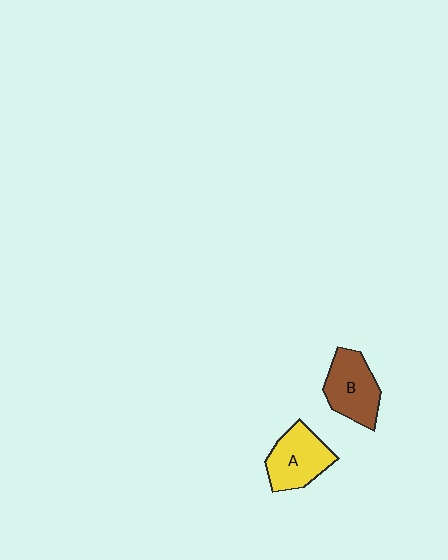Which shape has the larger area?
Shape A (yellow).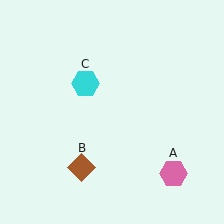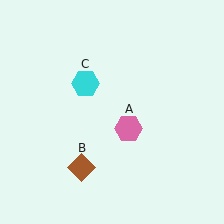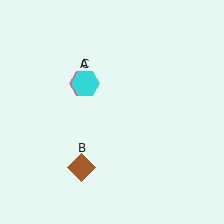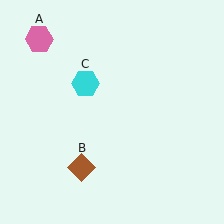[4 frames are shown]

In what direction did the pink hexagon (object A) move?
The pink hexagon (object A) moved up and to the left.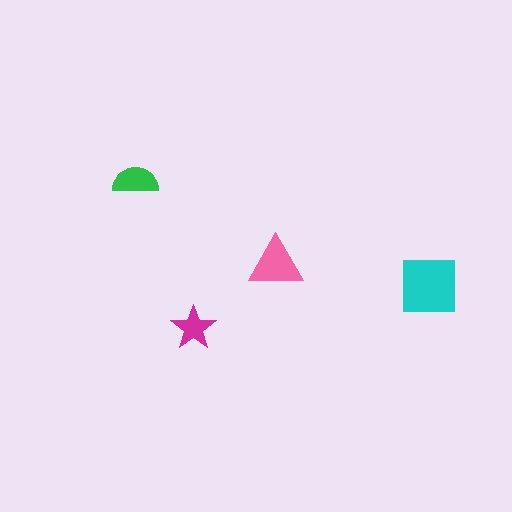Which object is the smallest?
The magenta star.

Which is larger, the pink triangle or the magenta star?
The pink triangle.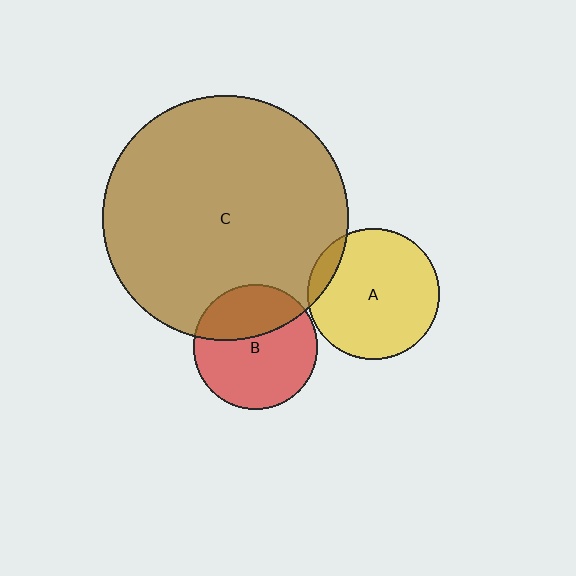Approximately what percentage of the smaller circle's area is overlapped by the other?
Approximately 35%.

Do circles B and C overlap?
Yes.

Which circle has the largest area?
Circle C (brown).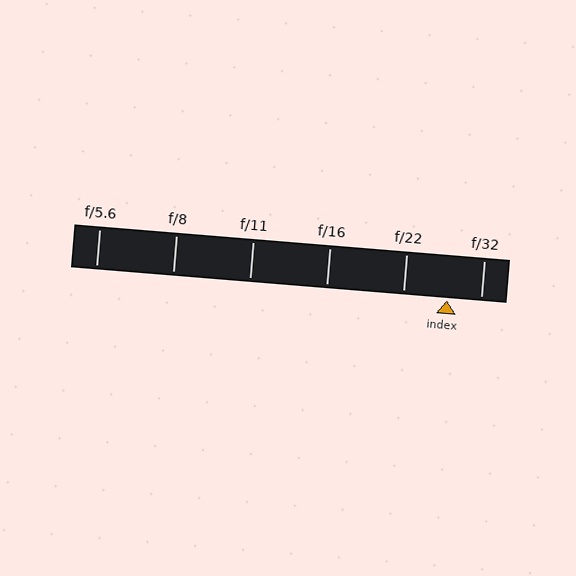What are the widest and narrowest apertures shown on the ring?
The widest aperture shown is f/5.6 and the narrowest is f/32.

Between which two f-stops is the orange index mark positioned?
The index mark is between f/22 and f/32.